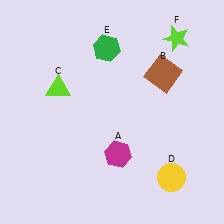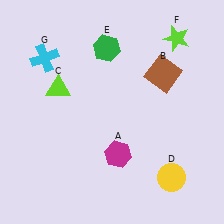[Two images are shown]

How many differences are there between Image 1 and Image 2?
There is 1 difference between the two images.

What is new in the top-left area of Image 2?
A cyan cross (G) was added in the top-left area of Image 2.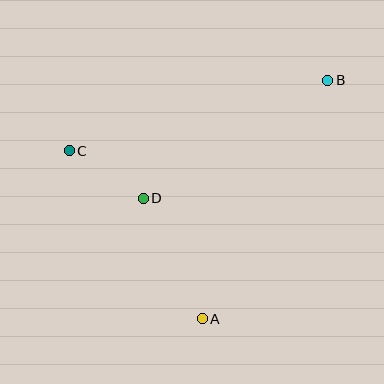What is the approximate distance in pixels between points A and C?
The distance between A and C is approximately 214 pixels.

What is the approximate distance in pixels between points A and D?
The distance between A and D is approximately 134 pixels.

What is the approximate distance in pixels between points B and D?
The distance between B and D is approximately 219 pixels.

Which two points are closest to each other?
Points C and D are closest to each other.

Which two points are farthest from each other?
Points A and B are farthest from each other.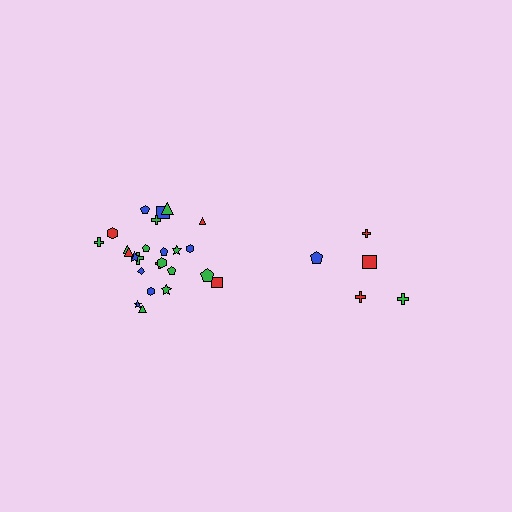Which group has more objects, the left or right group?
The left group.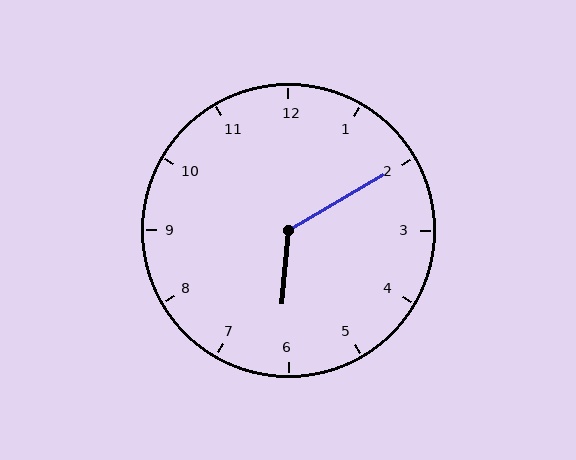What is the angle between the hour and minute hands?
Approximately 125 degrees.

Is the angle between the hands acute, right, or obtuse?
It is obtuse.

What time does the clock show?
6:10.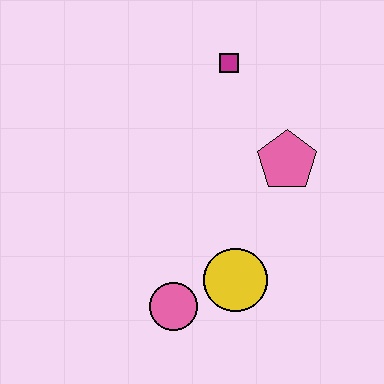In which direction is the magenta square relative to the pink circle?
The magenta square is above the pink circle.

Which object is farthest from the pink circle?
The magenta square is farthest from the pink circle.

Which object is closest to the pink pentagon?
The magenta square is closest to the pink pentagon.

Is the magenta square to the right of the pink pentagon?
No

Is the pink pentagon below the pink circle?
No